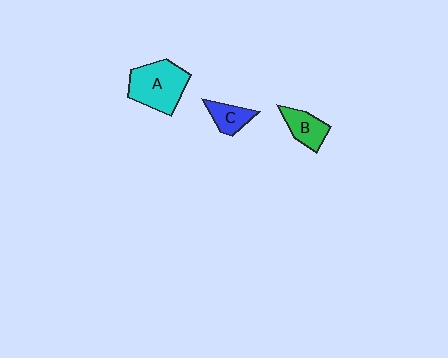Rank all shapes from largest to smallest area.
From largest to smallest: A (cyan), B (green), C (blue).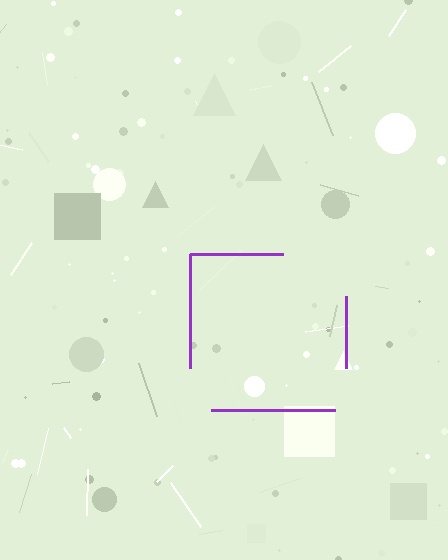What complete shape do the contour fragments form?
The contour fragments form a square.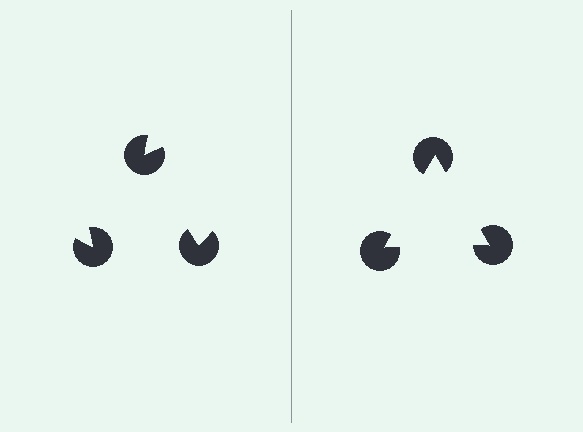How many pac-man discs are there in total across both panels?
6 — 3 on each side.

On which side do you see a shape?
An illusory triangle appears on the right side. On the left side the wedge cuts are rotated, so no coherent shape forms.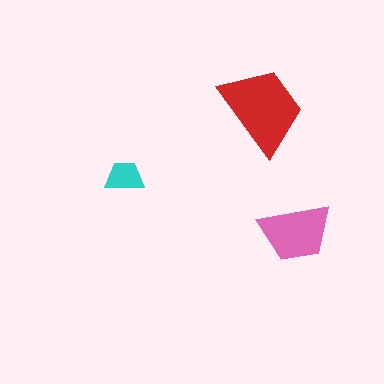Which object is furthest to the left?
The cyan trapezoid is leftmost.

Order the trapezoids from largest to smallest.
the red one, the pink one, the cyan one.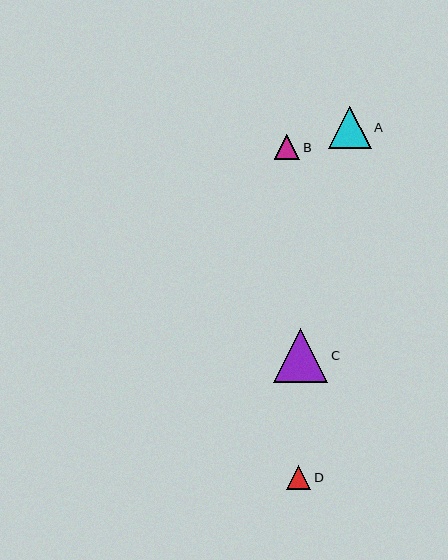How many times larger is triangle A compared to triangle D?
Triangle A is approximately 1.7 times the size of triangle D.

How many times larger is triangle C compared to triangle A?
Triangle C is approximately 1.3 times the size of triangle A.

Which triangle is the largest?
Triangle C is the largest with a size of approximately 55 pixels.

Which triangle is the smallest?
Triangle D is the smallest with a size of approximately 24 pixels.